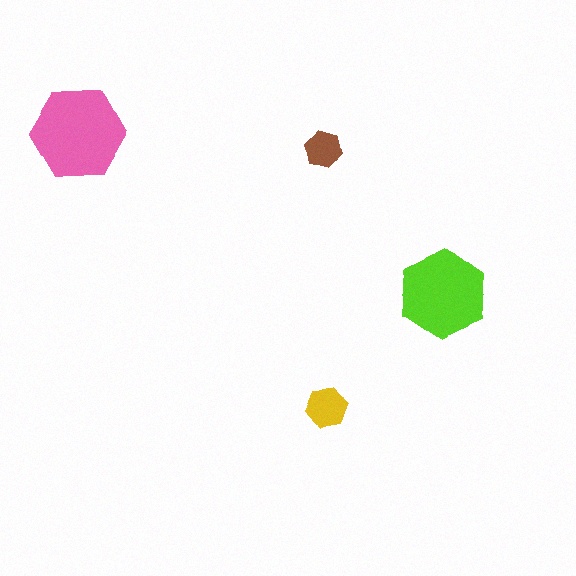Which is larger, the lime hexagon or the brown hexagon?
The lime one.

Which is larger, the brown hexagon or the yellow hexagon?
The yellow one.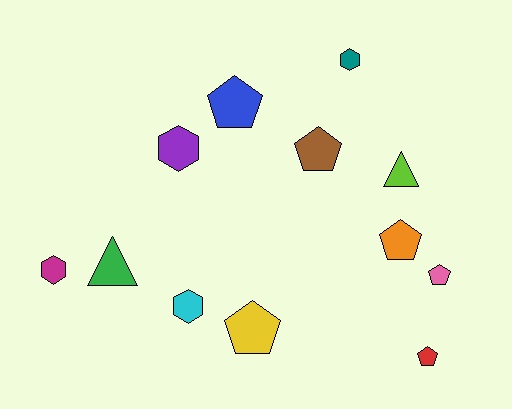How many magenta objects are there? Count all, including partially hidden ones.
There is 1 magenta object.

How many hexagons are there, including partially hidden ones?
There are 4 hexagons.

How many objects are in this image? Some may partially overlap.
There are 12 objects.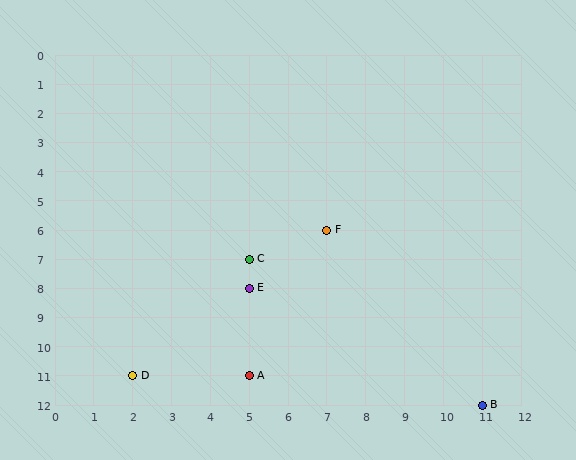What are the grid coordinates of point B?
Point B is at grid coordinates (11, 12).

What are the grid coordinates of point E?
Point E is at grid coordinates (5, 8).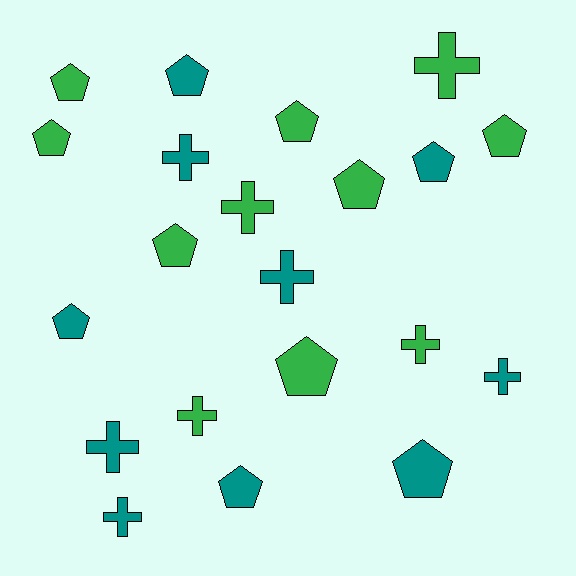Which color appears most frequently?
Green, with 11 objects.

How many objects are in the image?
There are 21 objects.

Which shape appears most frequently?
Pentagon, with 12 objects.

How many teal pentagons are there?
There are 5 teal pentagons.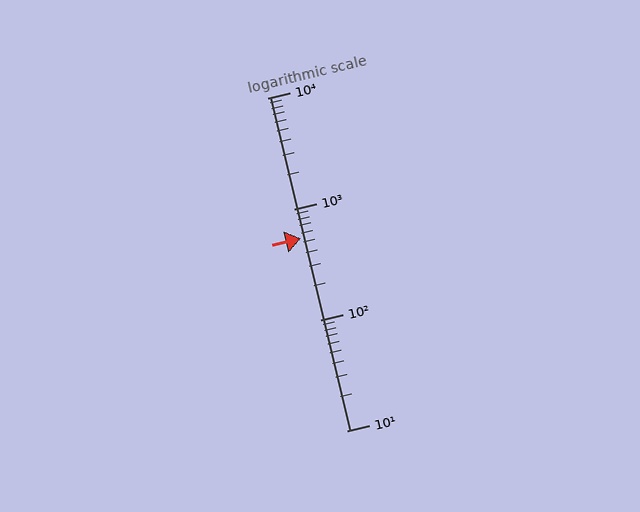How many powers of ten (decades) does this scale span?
The scale spans 3 decades, from 10 to 10000.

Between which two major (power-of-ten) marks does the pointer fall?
The pointer is between 100 and 1000.